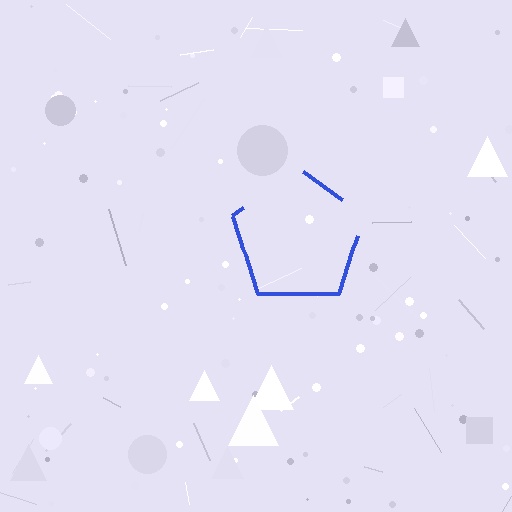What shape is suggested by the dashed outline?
The dashed outline suggests a pentagon.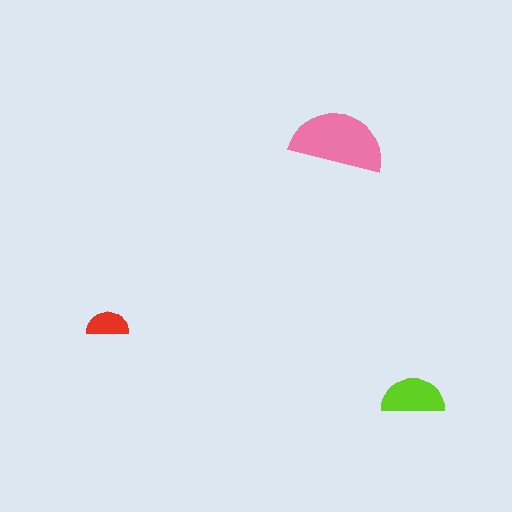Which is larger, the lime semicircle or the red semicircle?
The lime one.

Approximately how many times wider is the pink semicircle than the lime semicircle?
About 1.5 times wider.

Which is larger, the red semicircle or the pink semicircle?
The pink one.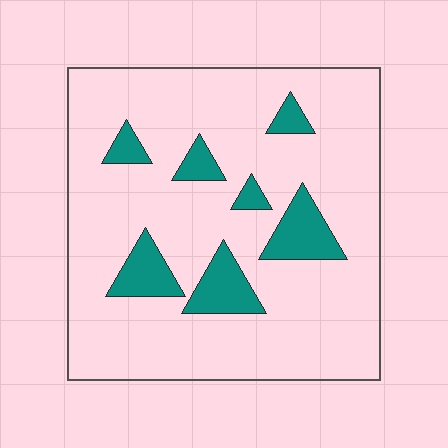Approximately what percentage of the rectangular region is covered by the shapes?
Approximately 15%.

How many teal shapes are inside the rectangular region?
7.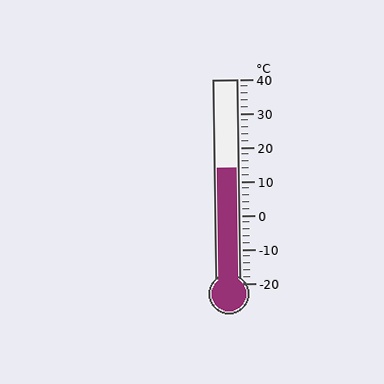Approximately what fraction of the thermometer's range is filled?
The thermometer is filled to approximately 55% of its range.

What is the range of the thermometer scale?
The thermometer scale ranges from -20°C to 40°C.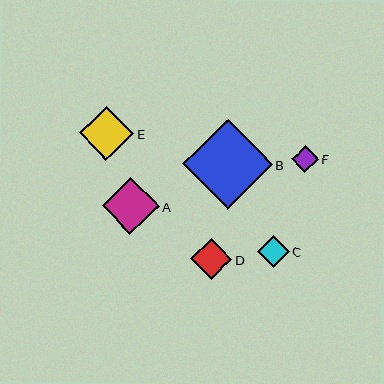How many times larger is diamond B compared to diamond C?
Diamond B is approximately 2.8 times the size of diamond C.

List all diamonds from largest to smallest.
From largest to smallest: B, A, E, D, C, F.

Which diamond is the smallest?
Diamond F is the smallest with a size of approximately 27 pixels.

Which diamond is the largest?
Diamond B is the largest with a size of approximately 89 pixels.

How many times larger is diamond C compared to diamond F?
Diamond C is approximately 1.2 times the size of diamond F.